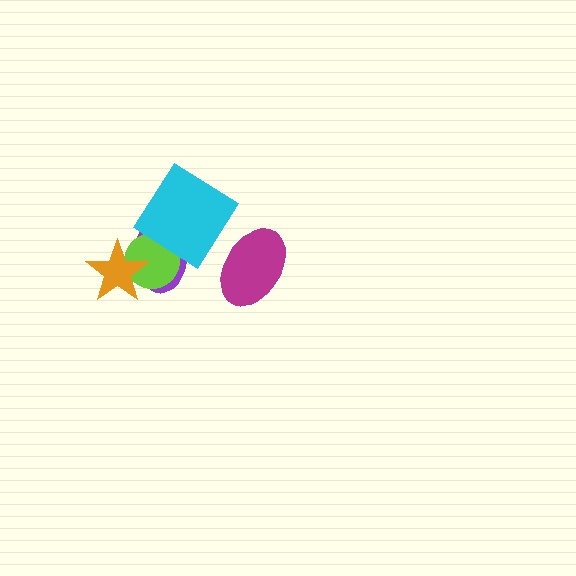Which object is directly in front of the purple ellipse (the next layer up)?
The lime circle is directly in front of the purple ellipse.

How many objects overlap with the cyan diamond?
2 objects overlap with the cyan diamond.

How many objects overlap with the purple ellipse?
3 objects overlap with the purple ellipse.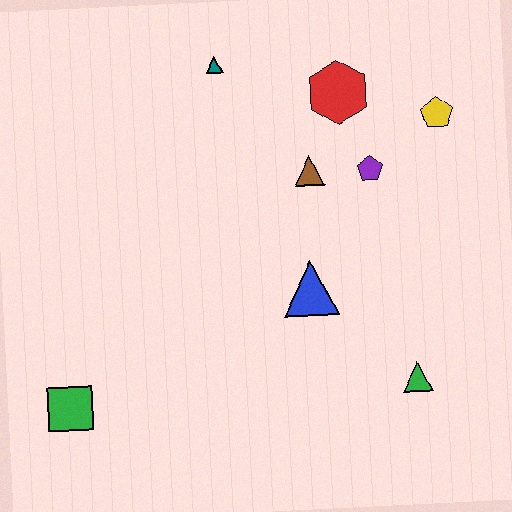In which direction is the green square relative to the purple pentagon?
The green square is to the left of the purple pentagon.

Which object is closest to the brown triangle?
The purple pentagon is closest to the brown triangle.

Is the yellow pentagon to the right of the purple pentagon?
Yes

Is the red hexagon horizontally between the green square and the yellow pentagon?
Yes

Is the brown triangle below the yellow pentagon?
Yes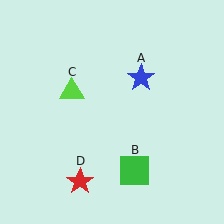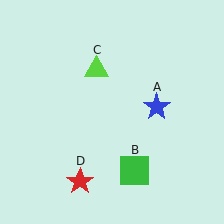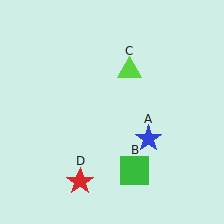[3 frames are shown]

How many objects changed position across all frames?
2 objects changed position: blue star (object A), lime triangle (object C).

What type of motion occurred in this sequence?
The blue star (object A), lime triangle (object C) rotated clockwise around the center of the scene.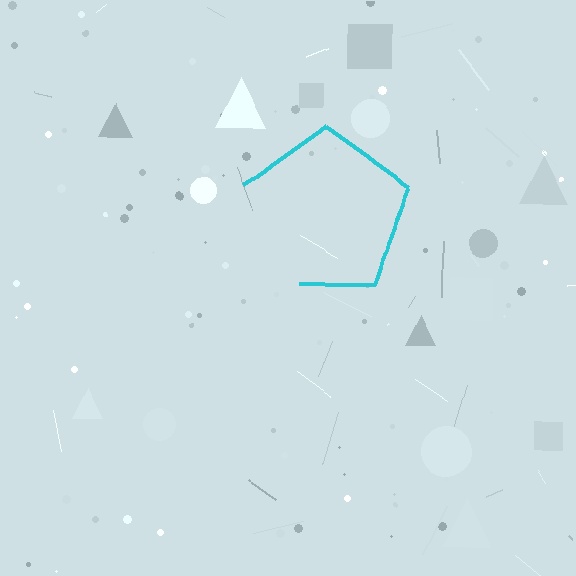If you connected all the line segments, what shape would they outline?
They would outline a pentagon.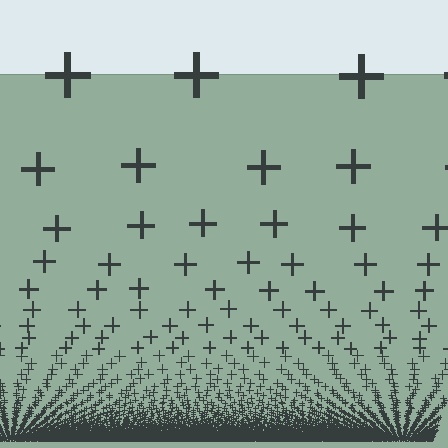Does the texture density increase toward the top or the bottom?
Density increases toward the bottom.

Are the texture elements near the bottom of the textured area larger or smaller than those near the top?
Smaller. The gradient is inverted — elements near the bottom are smaller and denser.